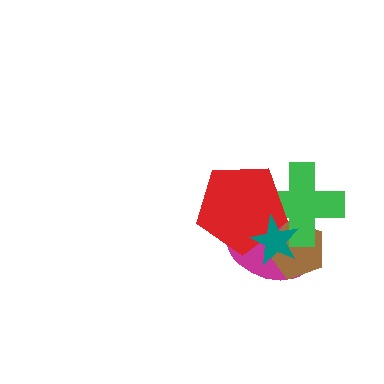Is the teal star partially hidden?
No, no other shape covers it.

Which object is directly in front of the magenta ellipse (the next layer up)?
The brown pentagon is directly in front of the magenta ellipse.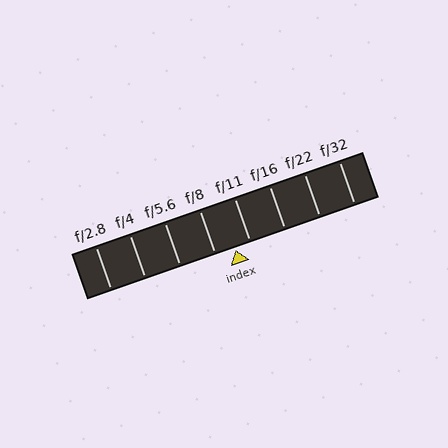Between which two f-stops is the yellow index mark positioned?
The index mark is between f/8 and f/11.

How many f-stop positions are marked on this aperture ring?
There are 8 f-stop positions marked.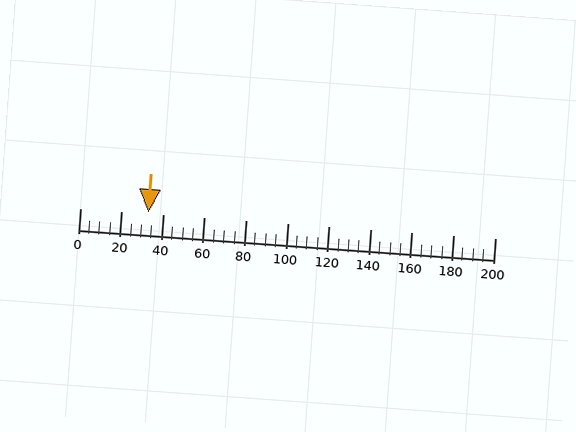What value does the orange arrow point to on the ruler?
The orange arrow points to approximately 33.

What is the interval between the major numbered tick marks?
The major tick marks are spaced 20 units apart.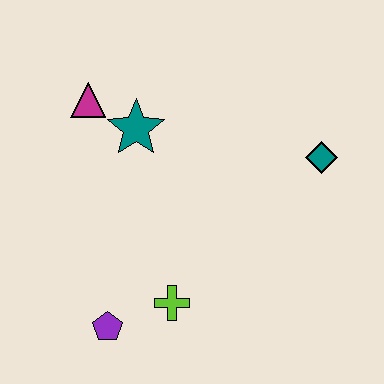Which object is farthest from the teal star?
The purple pentagon is farthest from the teal star.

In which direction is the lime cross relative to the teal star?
The lime cross is below the teal star.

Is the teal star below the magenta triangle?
Yes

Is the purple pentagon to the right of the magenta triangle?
Yes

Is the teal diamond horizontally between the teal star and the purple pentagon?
No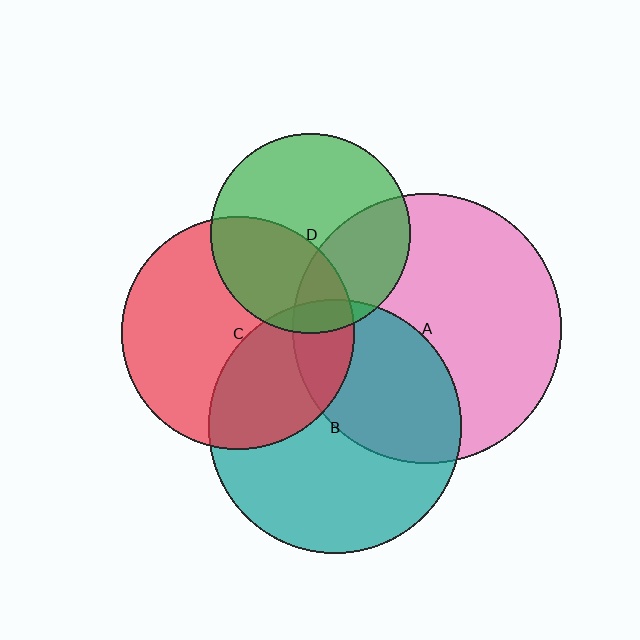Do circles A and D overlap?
Yes.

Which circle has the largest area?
Circle A (pink).